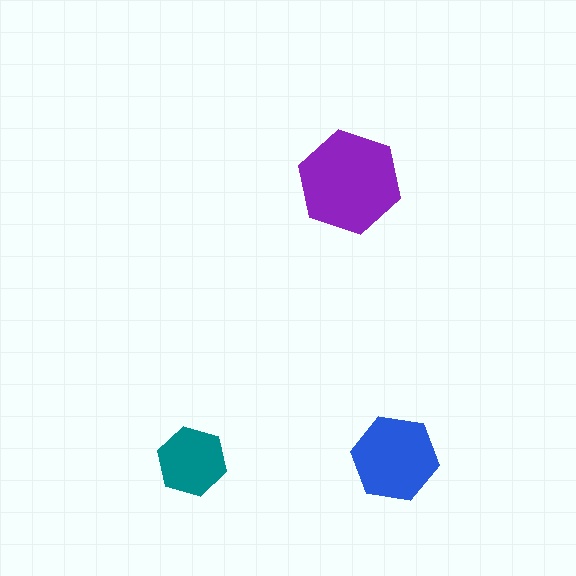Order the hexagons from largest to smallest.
the purple one, the blue one, the teal one.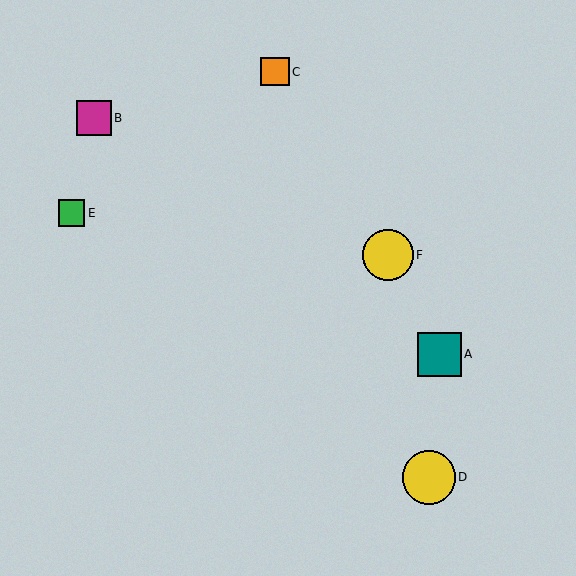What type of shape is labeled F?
Shape F is a yellow circle.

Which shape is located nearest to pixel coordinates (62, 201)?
The green square (labeled E) at (72, 213) is nearest to that location.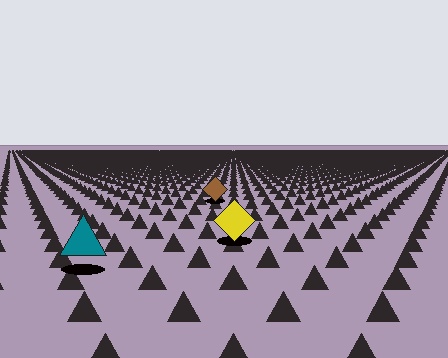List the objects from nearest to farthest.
From nearest to farthest: the teal triangle, the yellow diamond, the brown diamond.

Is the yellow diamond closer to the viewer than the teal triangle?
No. The teal triangle is closer — you can tell from the texture gradient: the ground texture is coarser near it.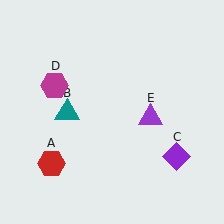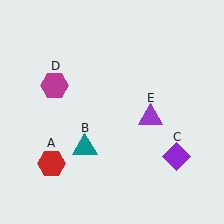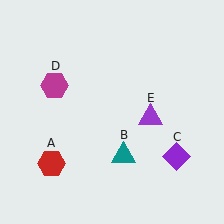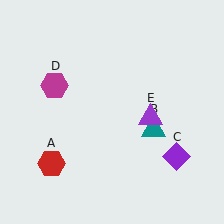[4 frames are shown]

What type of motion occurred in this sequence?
The teal triangle (object B) rotated counterclockwise around the center of the scene.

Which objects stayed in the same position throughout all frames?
Red hexagon (object A) and purple diamond (object C) and magenta hexagon (object D) and purple triangle (object E) remained stationary.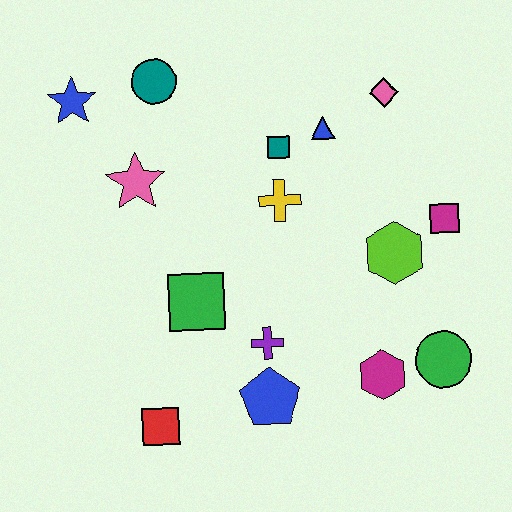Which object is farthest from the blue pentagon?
The blue star is farthest from the blue pentagon.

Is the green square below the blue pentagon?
No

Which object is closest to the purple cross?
The blue pentagon is closest to the purple cross.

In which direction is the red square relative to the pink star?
The red square is below the pink star.